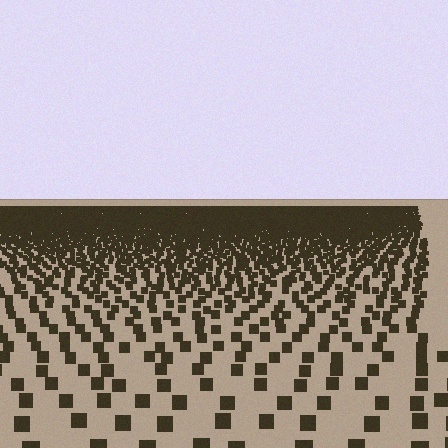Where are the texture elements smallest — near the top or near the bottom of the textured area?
Near the top.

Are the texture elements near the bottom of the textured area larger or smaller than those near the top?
Larger. Near the bottom, elements are closer to the viewer and appear at a bigger on-screen size.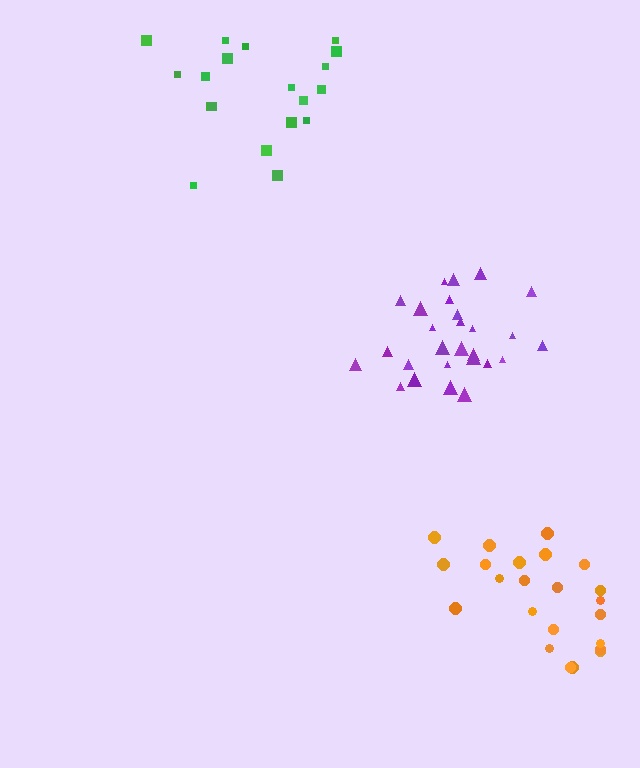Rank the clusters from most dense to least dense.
purple, orange, green.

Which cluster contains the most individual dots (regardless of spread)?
Purple (27).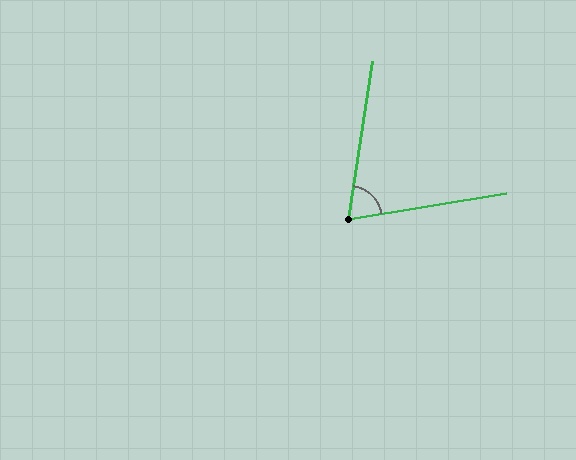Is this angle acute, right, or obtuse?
It is acute.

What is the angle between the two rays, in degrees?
Approximately 72 degrees.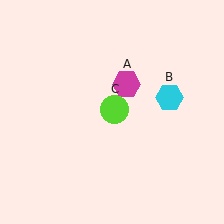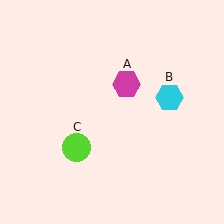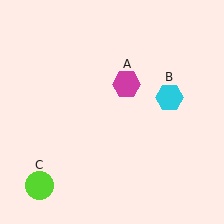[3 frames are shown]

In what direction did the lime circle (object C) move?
The lime circle (object C) moved down and to the left.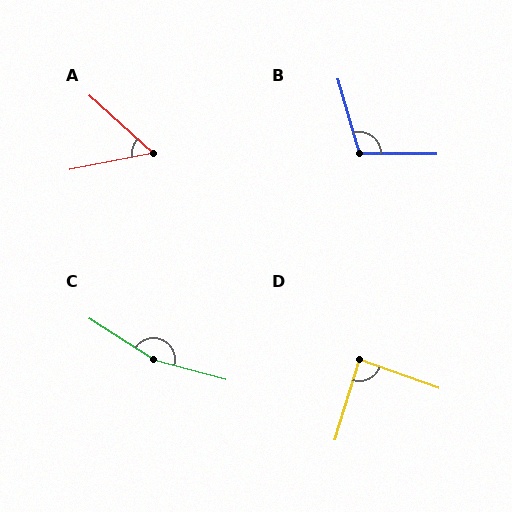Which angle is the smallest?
A, at approximately 54 degrees.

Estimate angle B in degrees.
Approximately 107 degrees.